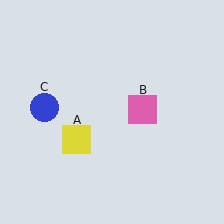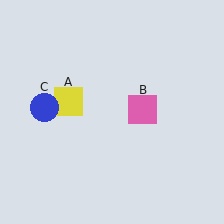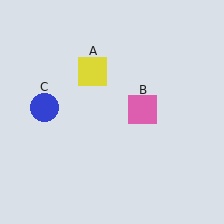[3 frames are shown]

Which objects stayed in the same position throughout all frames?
Pink square (object B) and blue circle (object C) remained stationary.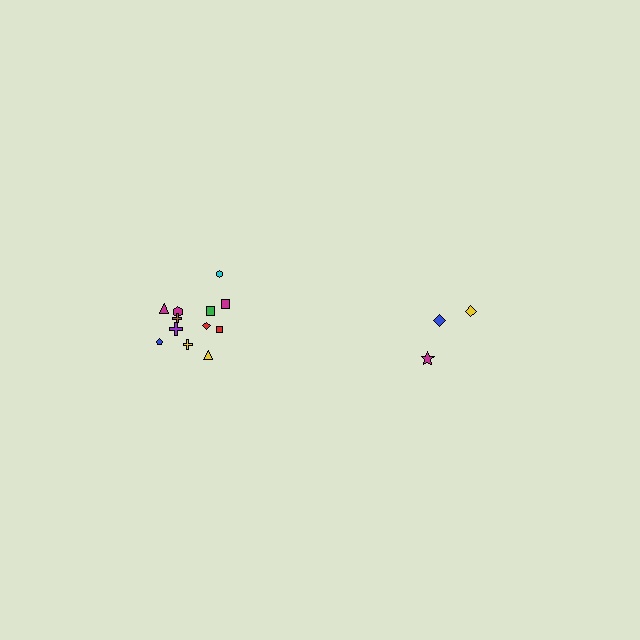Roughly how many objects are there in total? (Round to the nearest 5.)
Roughly 15 objects in total.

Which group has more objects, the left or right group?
The left group.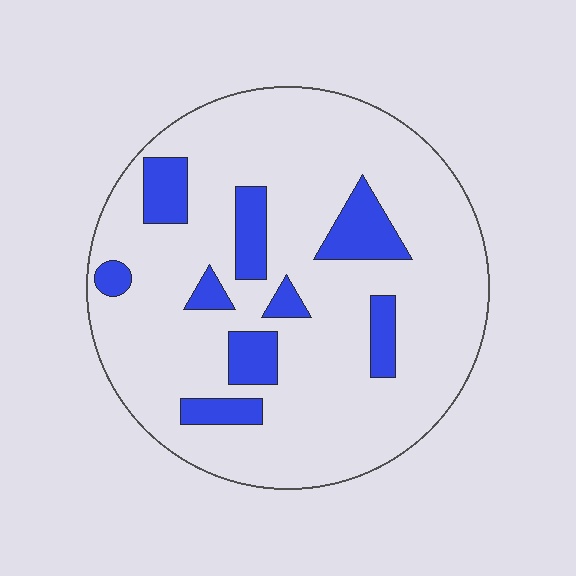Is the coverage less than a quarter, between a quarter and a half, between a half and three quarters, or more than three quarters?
Less than a quarter.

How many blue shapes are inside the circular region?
9.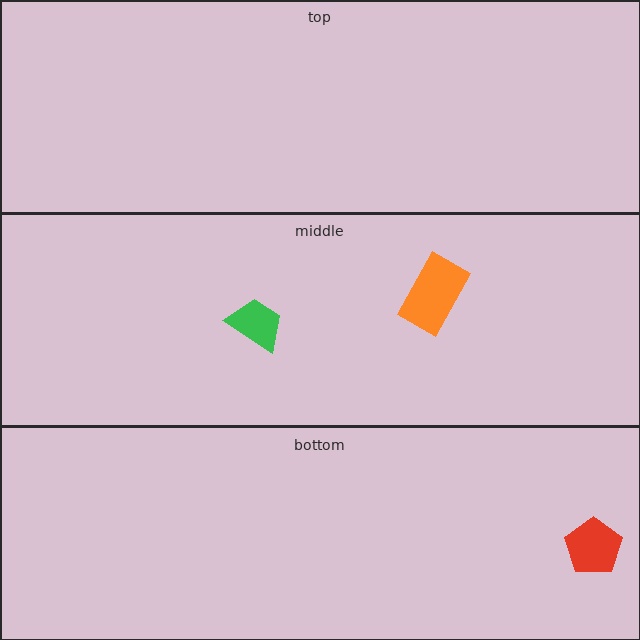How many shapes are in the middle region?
2.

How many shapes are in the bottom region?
1.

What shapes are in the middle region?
The orange rectangle, the green trapezoid.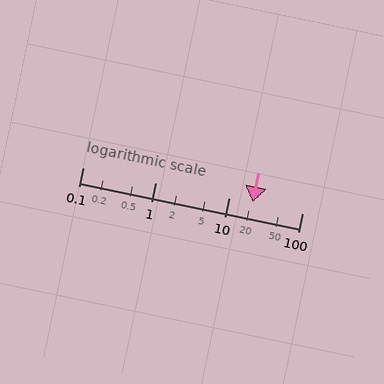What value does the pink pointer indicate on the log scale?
The pointer indicates approximately 21.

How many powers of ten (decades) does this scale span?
The scale spans 3 decades, from 0.1 to 100.